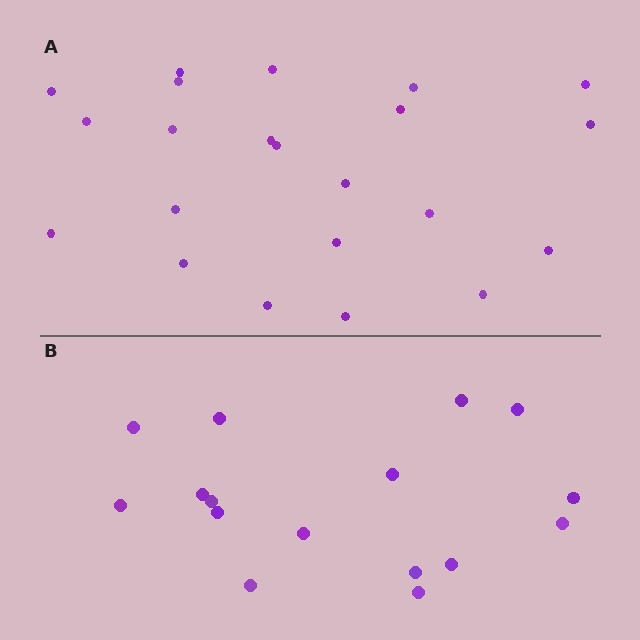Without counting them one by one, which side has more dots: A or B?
Region A (the top region) has more dots.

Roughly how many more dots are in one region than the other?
Region A has about 6 more dots than region B.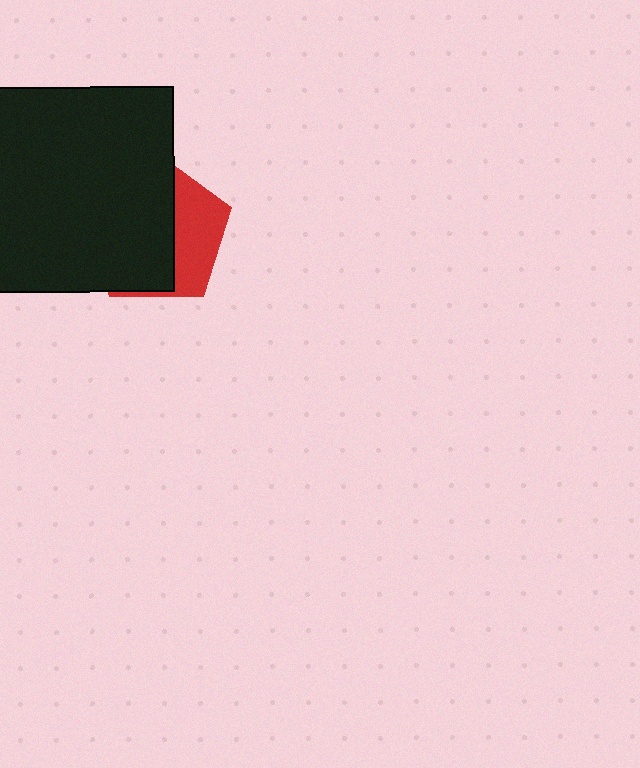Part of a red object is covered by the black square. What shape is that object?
It is a pentagon.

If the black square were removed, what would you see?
You would see the complete red pentagon.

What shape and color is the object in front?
The object in front is a black square.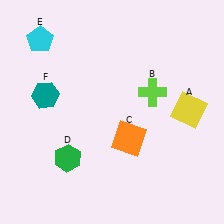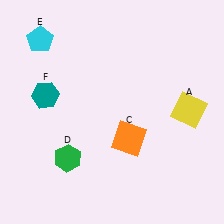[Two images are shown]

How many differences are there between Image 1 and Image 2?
There is 1 difference between the two images.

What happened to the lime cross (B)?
The lime cross (B) was removed in Image 2. It was in the top-right area of Image 1.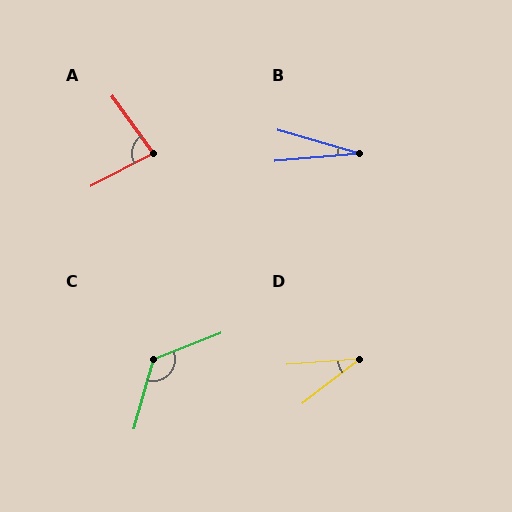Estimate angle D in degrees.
Approximately 34 degrees.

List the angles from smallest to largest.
B (21°), D (34°), A (82°), C (126°).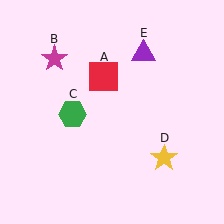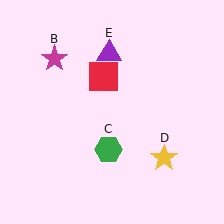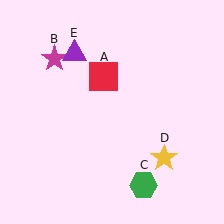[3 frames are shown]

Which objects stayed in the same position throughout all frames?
Red square (object A) and magenta star (object B) and yellow star (object D) remained stationary.